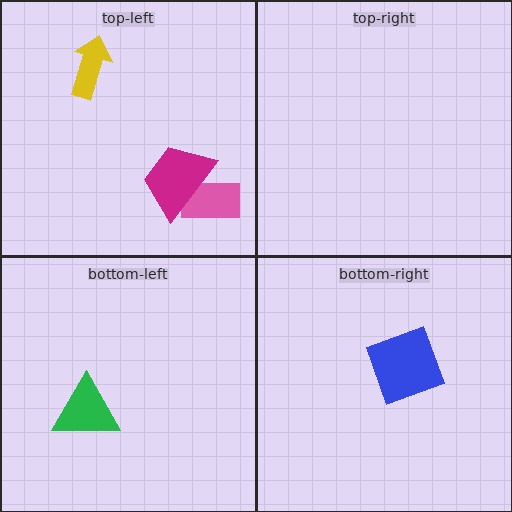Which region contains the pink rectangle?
The top-left region.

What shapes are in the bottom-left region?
The green triangle.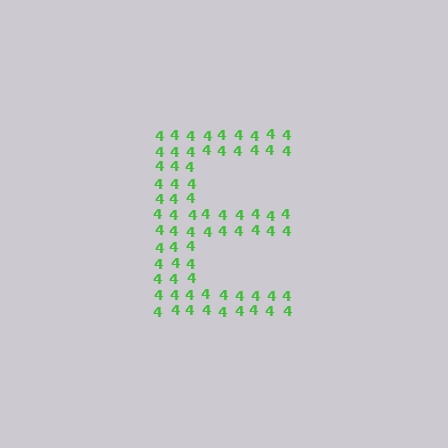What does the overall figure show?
The overall figure shows the letter E.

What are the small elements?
The small elements are digit 4's.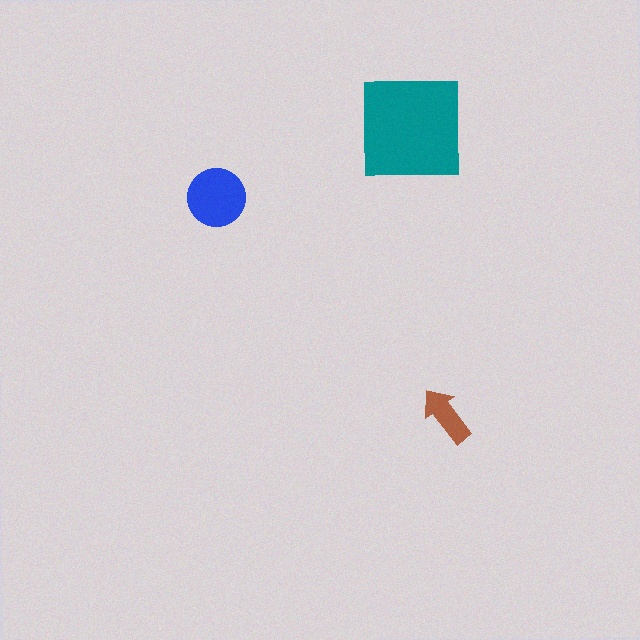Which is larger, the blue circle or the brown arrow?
The blue circle.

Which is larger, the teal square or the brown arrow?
The teal square.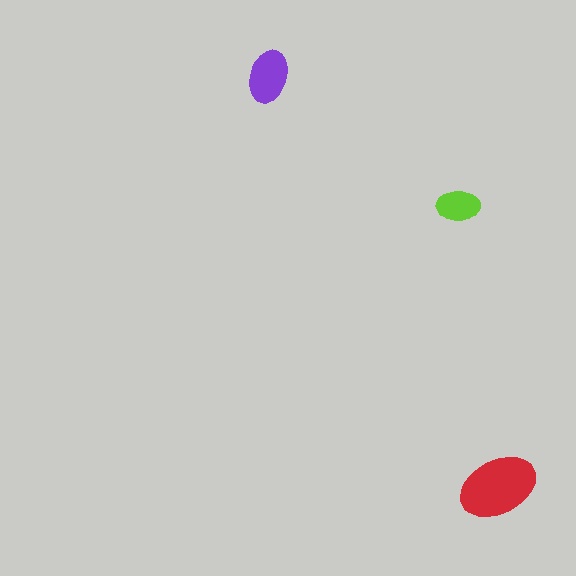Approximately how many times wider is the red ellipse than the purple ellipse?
About 1.5 times wider.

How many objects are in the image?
There are 3 objects in the image.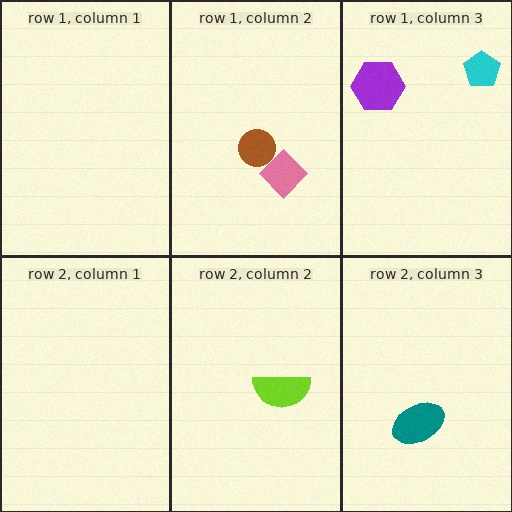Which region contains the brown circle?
The row 1, column 2 region.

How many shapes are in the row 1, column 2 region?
2.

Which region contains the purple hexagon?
The row 1, column 3 region.